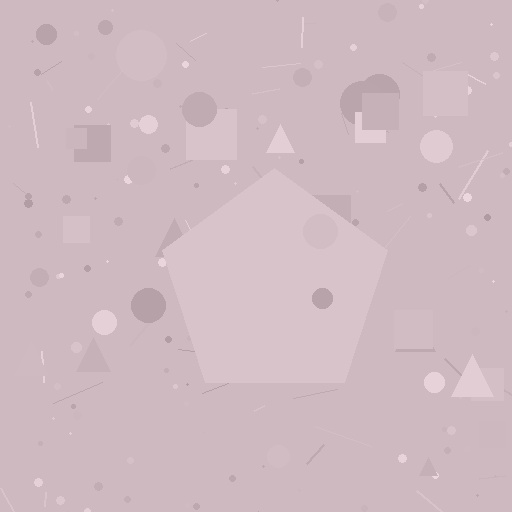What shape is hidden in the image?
A pentagon is hidden in the image.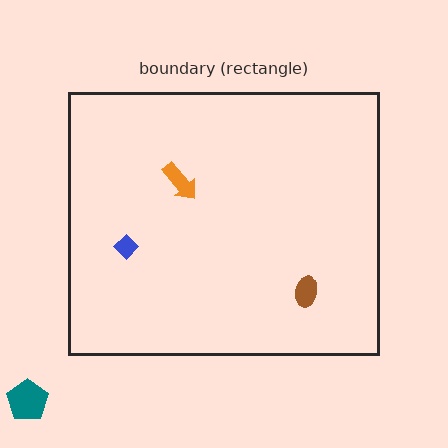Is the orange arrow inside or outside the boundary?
Inside.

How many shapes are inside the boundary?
3 inside, 1 outside.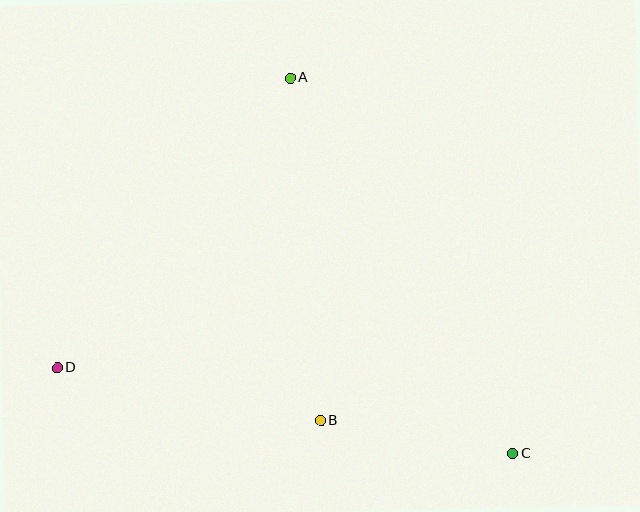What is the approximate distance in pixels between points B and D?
The distance between B and D is approximately 268 pixels.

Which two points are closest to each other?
Points B and C are closest to each other.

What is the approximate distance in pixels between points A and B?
The distance between A and B is approximately 344 pixels.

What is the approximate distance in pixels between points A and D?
The distance between A and D is approximately 372 pixels.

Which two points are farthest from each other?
Points C and D are farthest from each other.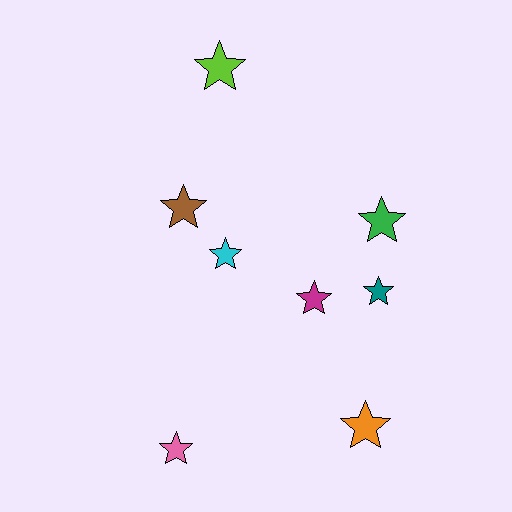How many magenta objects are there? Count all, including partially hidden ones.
There is 1 magenta object.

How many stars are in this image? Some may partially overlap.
There are 8 stars.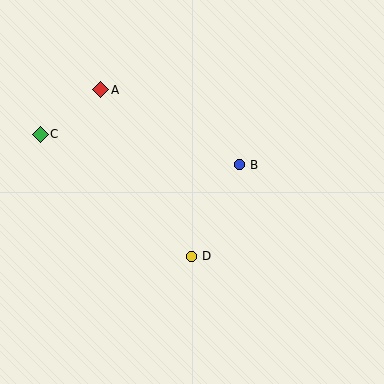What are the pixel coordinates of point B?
Point B is at (240, 165).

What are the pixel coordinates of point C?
Point C is at (40, 134).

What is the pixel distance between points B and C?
The distance between B and C is 202 pixels.